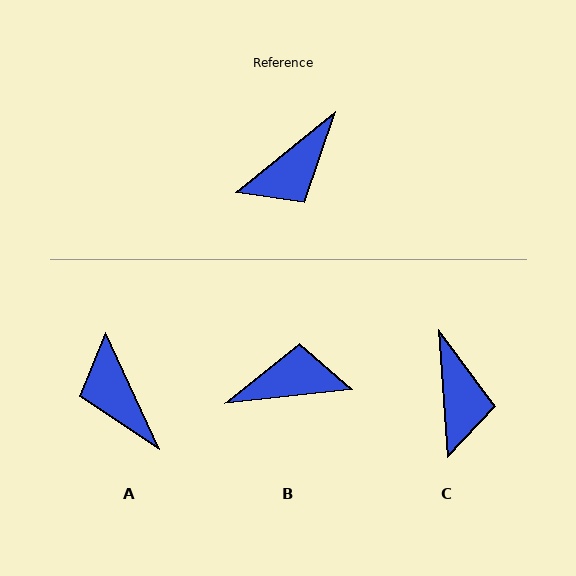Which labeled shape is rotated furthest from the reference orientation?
B, about 147 degrees away.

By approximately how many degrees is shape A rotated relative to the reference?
Approximately 105 degrees clockwise.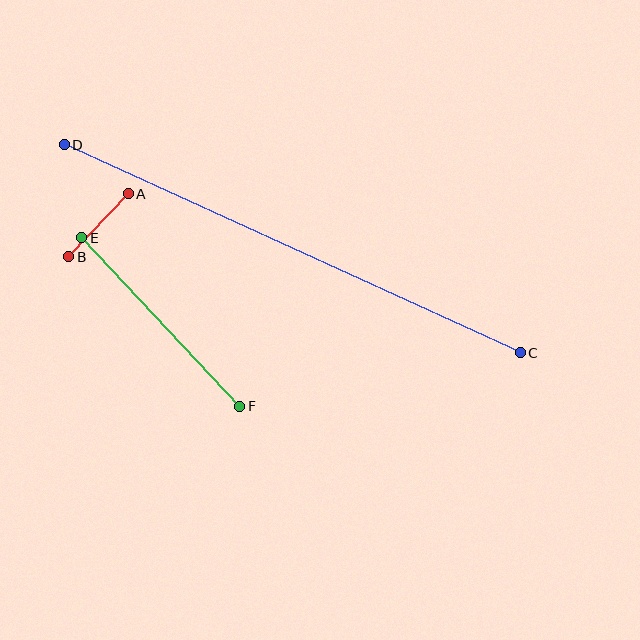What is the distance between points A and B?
The distance is approximately 87 pixels.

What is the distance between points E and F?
The distance is approximately 231 pixels.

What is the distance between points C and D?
The distance is approximately 501 pixels.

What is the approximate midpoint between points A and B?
The midpoint is at approximately (98, 225) pixels.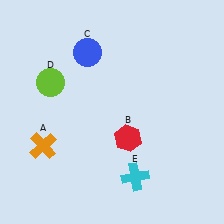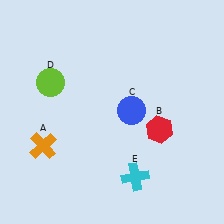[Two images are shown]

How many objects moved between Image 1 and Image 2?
2 objects moved between the two images.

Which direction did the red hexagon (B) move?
The red hexagon (B) moved right.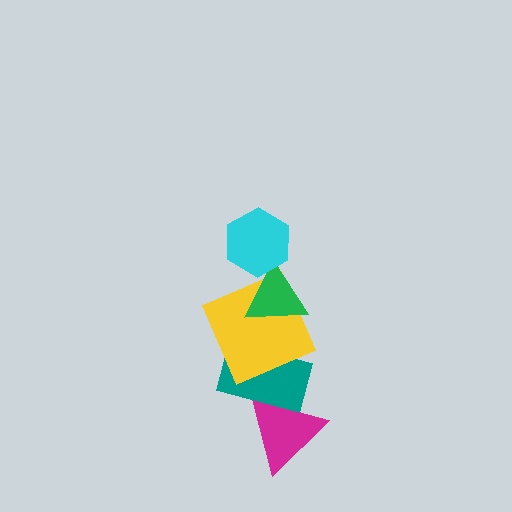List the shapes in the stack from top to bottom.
From top to bottom: the cyan hexagon, the green triangle, the yellow square, the teal rectangle, the magenta triangle.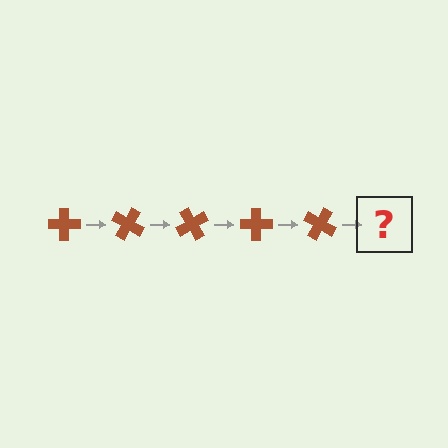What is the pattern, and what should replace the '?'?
The pattern is that the cross rotates 30 degrees each step. The '?' should be a brown cross rotated 150 degrees.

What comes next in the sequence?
The next element should be a brown cross rotated 150 degrees.